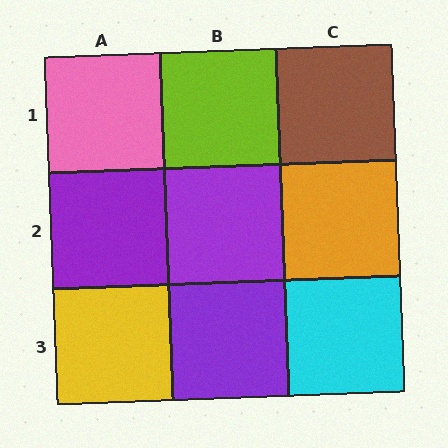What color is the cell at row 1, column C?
Brown.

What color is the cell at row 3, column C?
Cyan.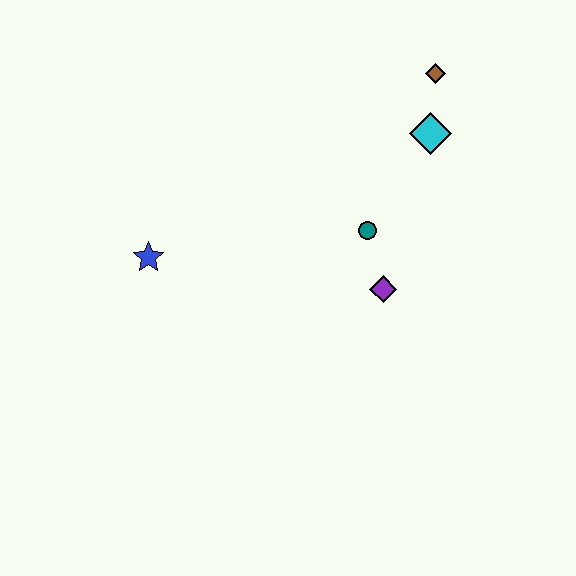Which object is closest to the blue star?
The teal circle is closest to the blue star.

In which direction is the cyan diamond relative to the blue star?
The cyan diamond is to the right of the blue star.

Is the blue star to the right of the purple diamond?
No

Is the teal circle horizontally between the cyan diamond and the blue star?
Yes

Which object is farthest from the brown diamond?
The blue star is farthest from the brown diamond.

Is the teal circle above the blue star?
Yes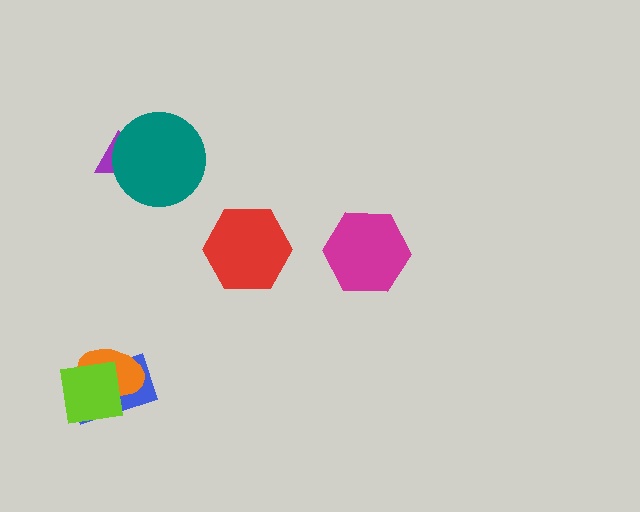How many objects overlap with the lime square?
2 objects overlap with the lime square.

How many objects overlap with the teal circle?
1 object overlaps with the teal circle.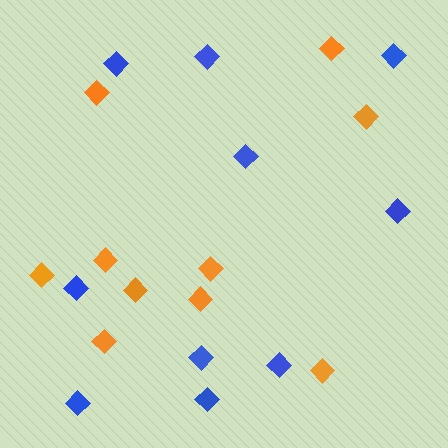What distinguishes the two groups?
There are 2 groups: one group of orange diamonds (10) and one group of blue diamonds (10).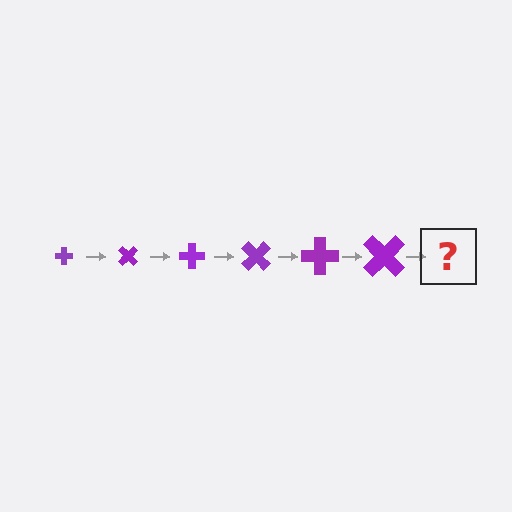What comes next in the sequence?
The next element should be a cross, larger than the previous one and rotated 270 degrees from the start.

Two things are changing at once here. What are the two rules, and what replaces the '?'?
The two rules are that the cross grows larger each step and it rotates 45 degrees each step. The '?' should be a cross, larger than the previous one and rotated 270 degrees from the start.